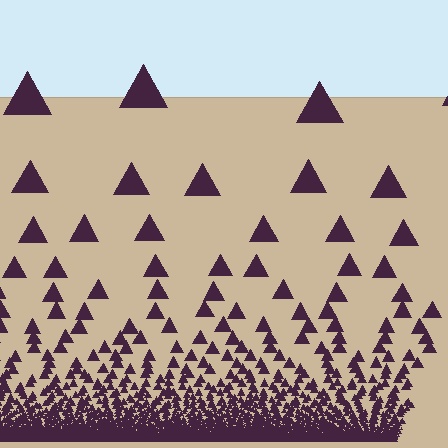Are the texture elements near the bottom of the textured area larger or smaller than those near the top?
Smaller. The gradient is inverted — elements near the bottom are smaller and denser.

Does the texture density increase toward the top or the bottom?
Density increases toward the bottom.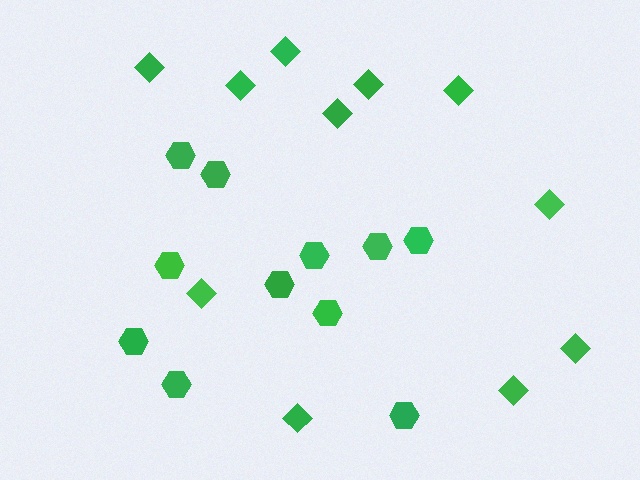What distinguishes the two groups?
There are 2 groups: one group of diamonds (11) and one group of hexagons (11).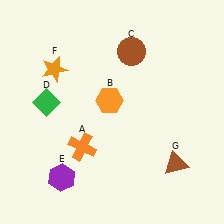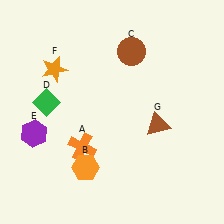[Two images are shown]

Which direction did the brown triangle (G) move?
The brown triangle (G) moved up.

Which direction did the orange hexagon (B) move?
The orange hexagon (B) moved down.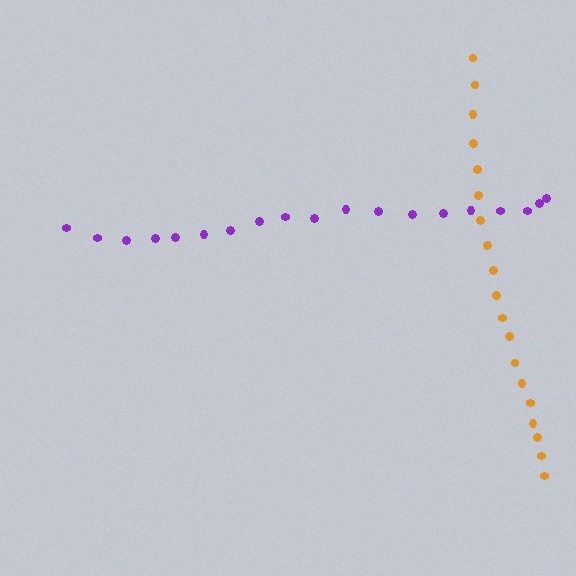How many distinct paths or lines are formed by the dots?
There are 2 distinct paths.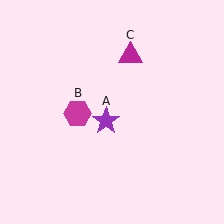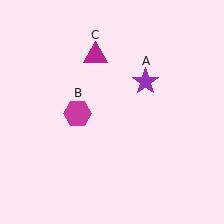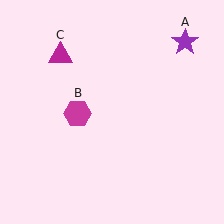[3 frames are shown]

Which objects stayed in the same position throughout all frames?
Magenta hexagon (object B) remained stationary.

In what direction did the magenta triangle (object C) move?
The magenta triangle (object C) moved left.